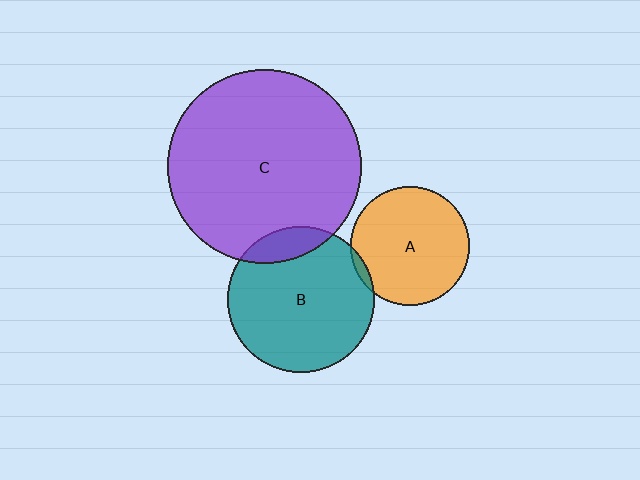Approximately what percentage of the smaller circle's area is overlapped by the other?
Approximately 15%.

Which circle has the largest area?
Circle C (purple).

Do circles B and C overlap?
Yes.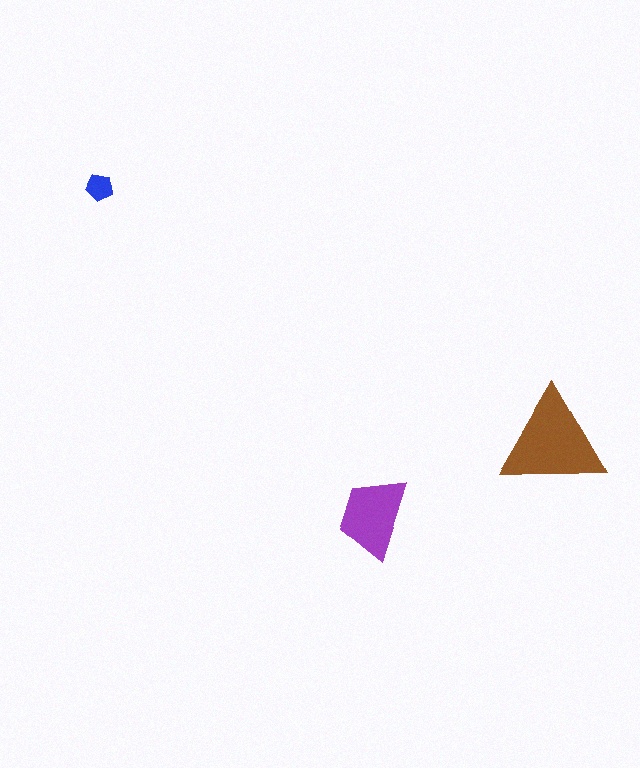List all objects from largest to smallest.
The brown triangle, the purple trapezoid, the blue pentagon.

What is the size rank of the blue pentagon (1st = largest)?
3rd.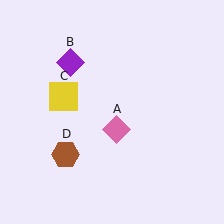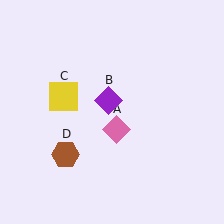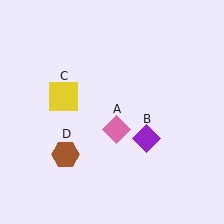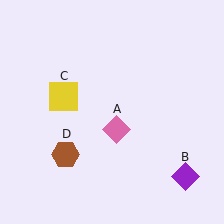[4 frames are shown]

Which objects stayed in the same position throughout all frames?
Pink diamond (object A) and yellow square (object C) and brown hexagon (object D) remained stationary.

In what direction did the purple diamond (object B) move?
The purple diamond (object B) moved down and to the right.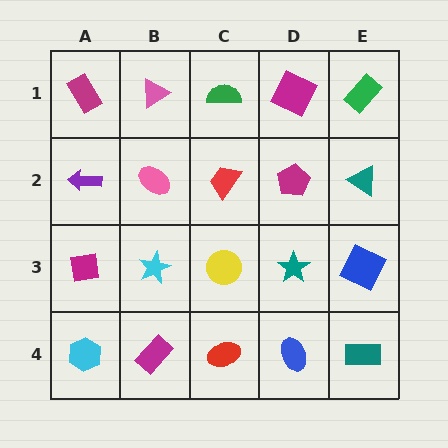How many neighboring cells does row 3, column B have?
4.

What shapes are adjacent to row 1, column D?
A magenta pentagon (row 2, column D), a green semicircle (row 1, column C), a green rectangle (row 1, column E).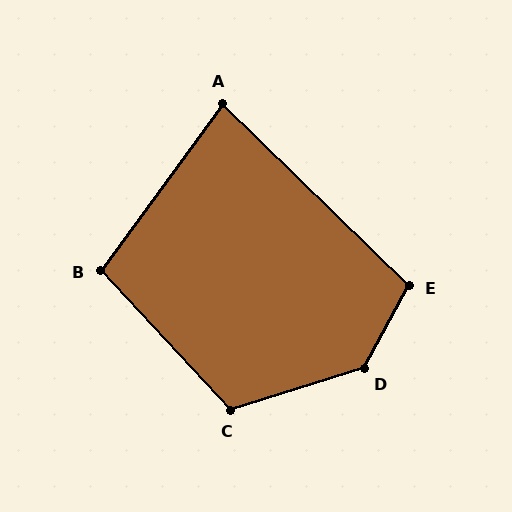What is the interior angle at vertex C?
Approximately 116 degrees (obtuse).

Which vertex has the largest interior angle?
D, at approximately 136 degrees.